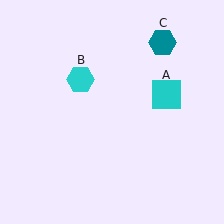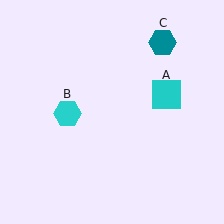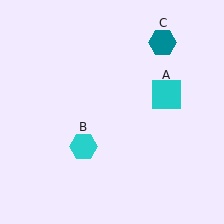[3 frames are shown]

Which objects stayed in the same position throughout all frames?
Cyan square (object A) and teal hexagon (object C) remained stationary.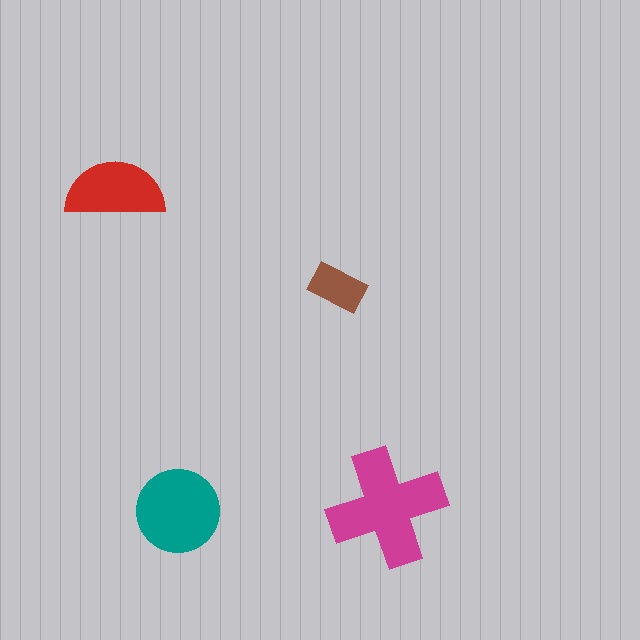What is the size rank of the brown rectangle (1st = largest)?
4th.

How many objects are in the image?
There are 4 objects in the image.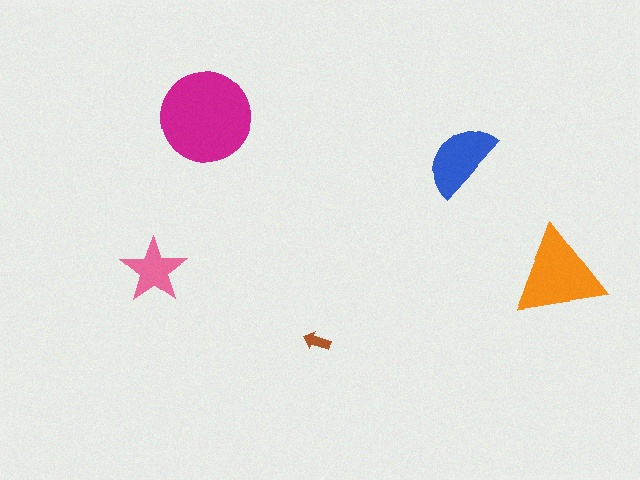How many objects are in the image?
There are 5 objects in the image.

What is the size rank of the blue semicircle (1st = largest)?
3rd.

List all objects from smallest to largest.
The brown arrow, the pink star, the blue semicircle, the orange triangle, the magenta circle.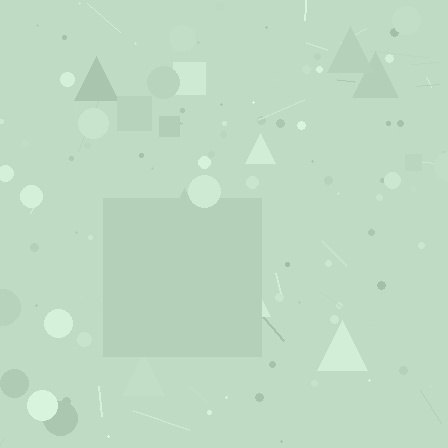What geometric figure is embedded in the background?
A square is embedded in the background.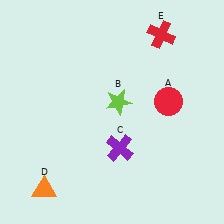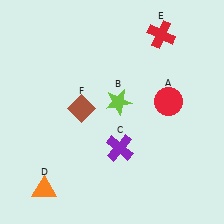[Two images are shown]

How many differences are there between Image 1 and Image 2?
There is 1 difference between the two images.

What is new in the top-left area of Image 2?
A brown diamond (F) was added in the top-left area of Image 2.